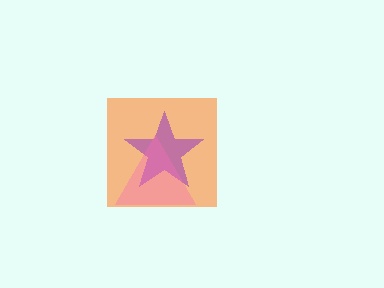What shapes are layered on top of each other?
The layered shapes are: an orange square, a purple star, a pink triangle.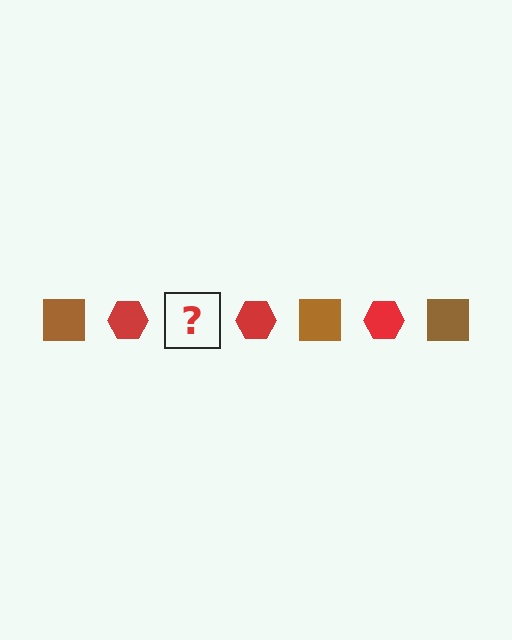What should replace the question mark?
The question mark should be replaced with a brown square.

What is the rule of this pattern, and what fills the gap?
The rule is that the pattern alternates between brown square and red hexagon. The gap should be filled with a brown square.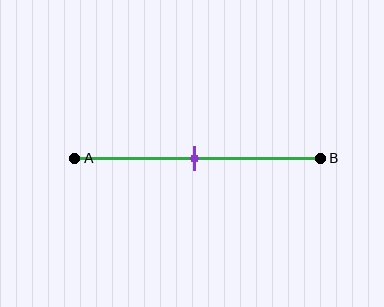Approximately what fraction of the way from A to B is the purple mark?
The purple mark is approximately 50% of the way from A to B.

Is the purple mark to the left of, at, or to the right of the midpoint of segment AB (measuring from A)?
The purple mark is approximately at the midpoint of segment AB.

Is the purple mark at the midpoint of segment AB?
Yes, the mark is approximately at the midpoint.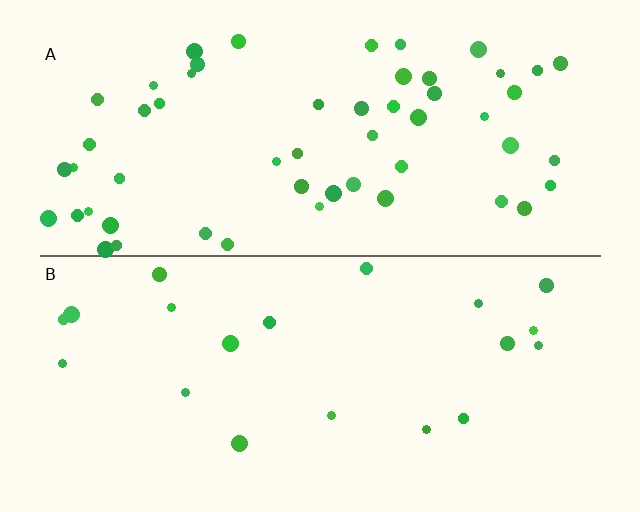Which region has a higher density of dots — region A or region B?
A (the top).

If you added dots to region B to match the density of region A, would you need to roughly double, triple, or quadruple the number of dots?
Approximately triple.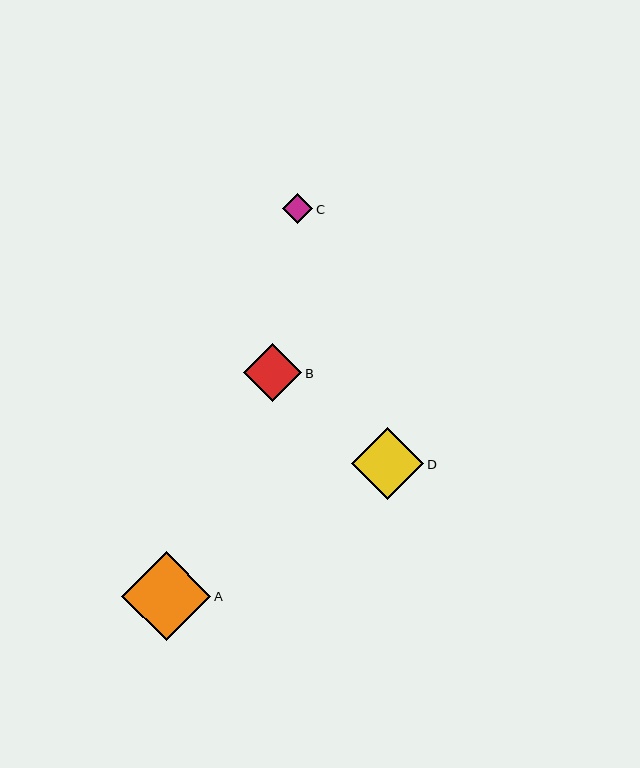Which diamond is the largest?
Diamond A is the largest with a size of approximately 89 pixels.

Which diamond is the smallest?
Diamond C is the smallest with a size of approximately 30 pixels.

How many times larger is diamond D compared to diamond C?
Diamond D is approximately 2.4 times the size of diamond C.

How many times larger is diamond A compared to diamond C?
Diamond A is approximately 2.9 times the size of diamond C.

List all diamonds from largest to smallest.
From largest to smallest: A, D, B, C.